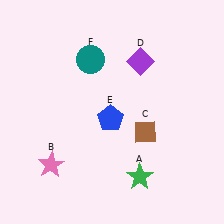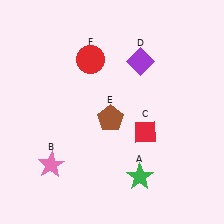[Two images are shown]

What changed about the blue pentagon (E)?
In Image 1, E is blue. In Image 2, it changed to brown.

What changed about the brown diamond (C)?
In Image 1, C is brown. In Image 2, it changed to red.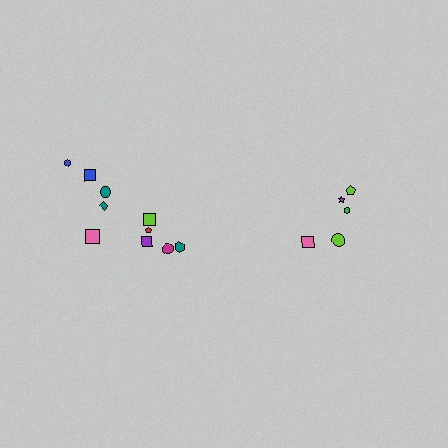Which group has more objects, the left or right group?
The left group.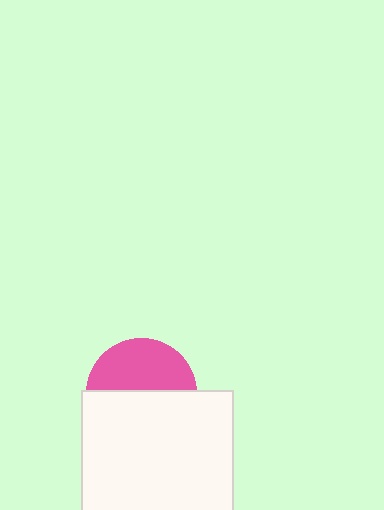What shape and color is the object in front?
The object in front is a white square.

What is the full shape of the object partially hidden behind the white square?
The partially hidden object is a pink circle.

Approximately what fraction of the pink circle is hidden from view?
Roughly 55% of the pink circle is hidden behind the white square.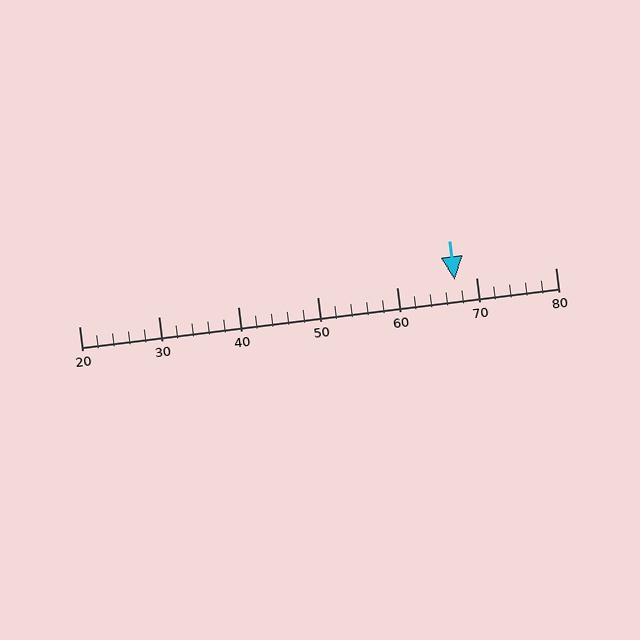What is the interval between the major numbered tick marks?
The major tick marks are spaced 10 units apart.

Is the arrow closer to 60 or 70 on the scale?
The arrow is closer to 70.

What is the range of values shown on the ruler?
The ruler shows values from 20 to 80.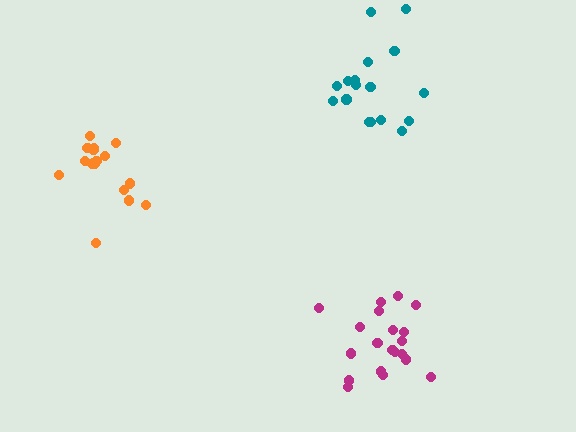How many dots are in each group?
Group 1: 17 dots, Group 2: 17 dots, Group 3: 20 dots (54 total).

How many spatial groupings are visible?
There are 3 spatial groupings.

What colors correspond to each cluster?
The clusters are colored: orange, teal, magenta.